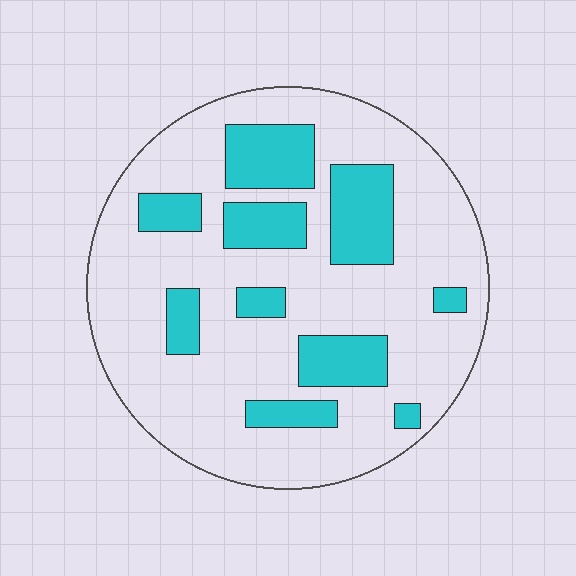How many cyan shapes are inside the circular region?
10.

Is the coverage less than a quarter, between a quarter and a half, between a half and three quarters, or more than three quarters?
Less than a quarter.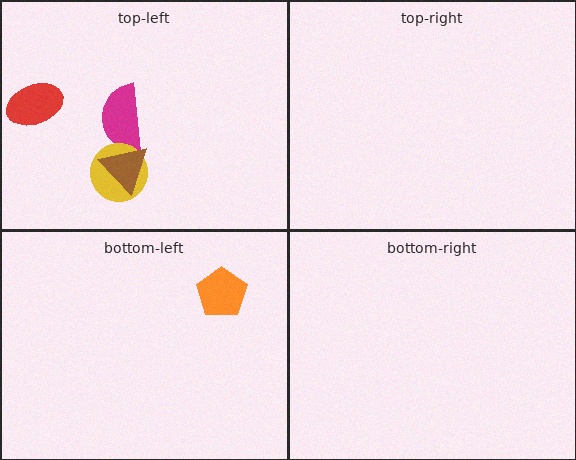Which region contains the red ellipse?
The top-left region.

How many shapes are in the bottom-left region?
1.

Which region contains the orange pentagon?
The bottom-left region.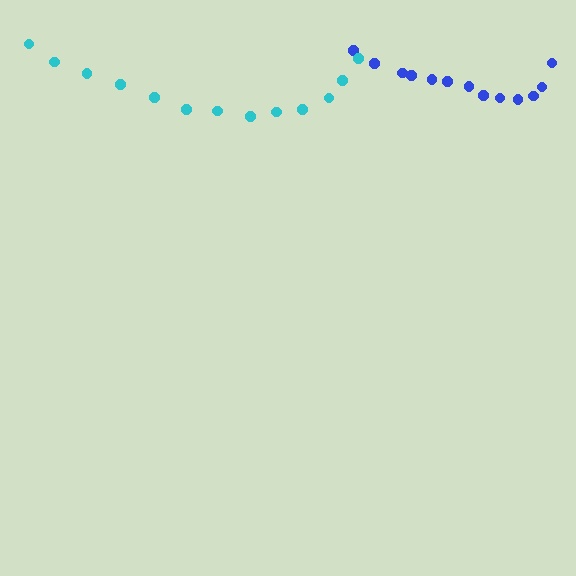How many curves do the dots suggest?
There are 2 distinct paths.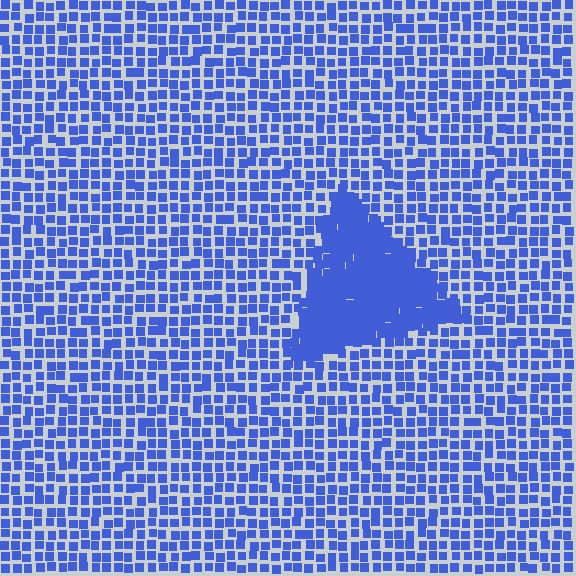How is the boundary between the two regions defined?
The boundary is defined by a change in element density (approximately 2.1x ratio). All elements are the same color, size, and shape.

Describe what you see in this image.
The image contains small blue elements arranged at two different densities. A triangle-shaped region is visible where the elements are more densely packed than the surrounding area.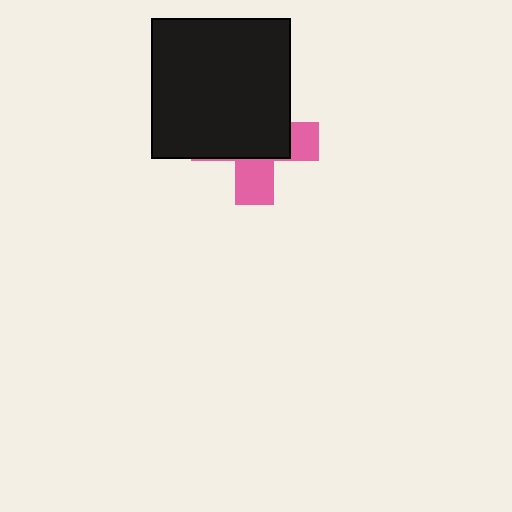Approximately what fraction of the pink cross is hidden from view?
Roughly 65% of the pink cross is hidden behind the black square.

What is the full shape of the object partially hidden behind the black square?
The partially hidden object is a pink cross.